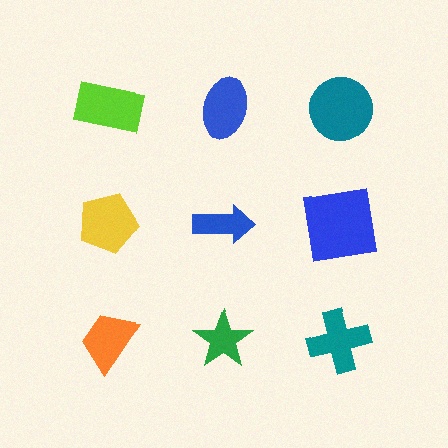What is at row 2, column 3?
A blue square.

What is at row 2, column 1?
A yellow pentagon.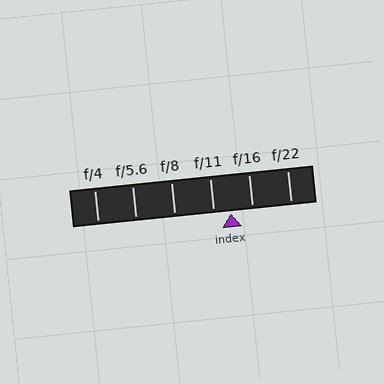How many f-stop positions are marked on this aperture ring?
There are 6 f-stop positions marked.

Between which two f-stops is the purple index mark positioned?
The index mark is between f/11 and f/16.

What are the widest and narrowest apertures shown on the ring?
The widest aperture shown is f/4 and the narrowest is f/22.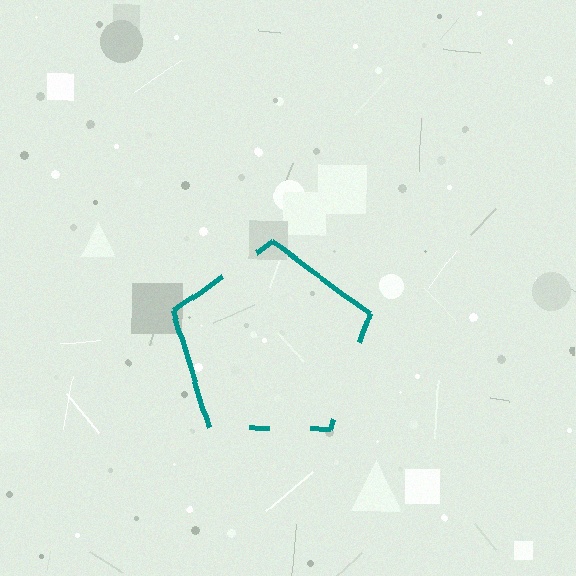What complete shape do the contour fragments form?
The contour fragments form a pentagon.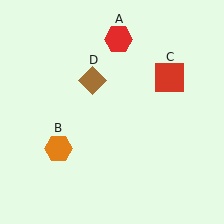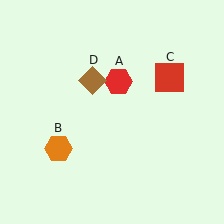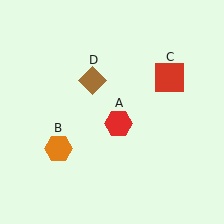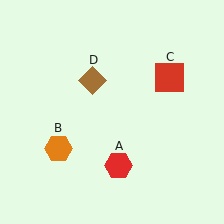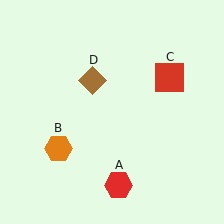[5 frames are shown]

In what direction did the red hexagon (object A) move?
The red hexagon (object A) moved down.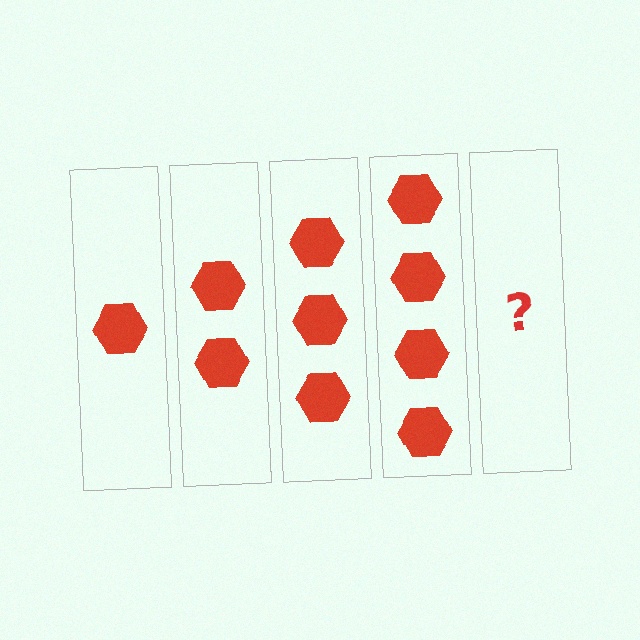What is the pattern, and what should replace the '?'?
The pattern is that each step adds one more hexagon. The '?' should be 5 hexagons.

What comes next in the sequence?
The next element should be 5 hexagons.